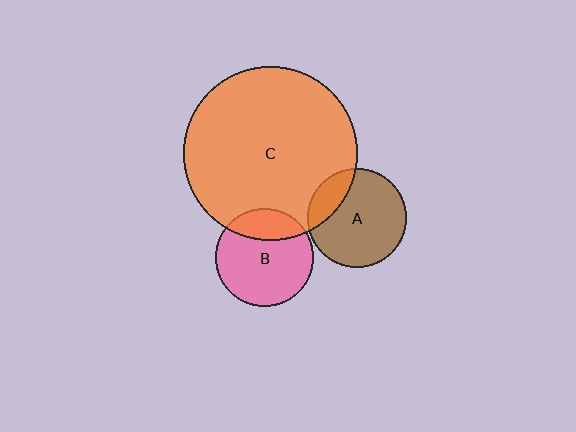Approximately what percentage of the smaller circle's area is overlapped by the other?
Approximately 20%.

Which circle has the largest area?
Circle C (orange).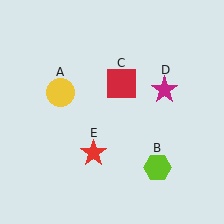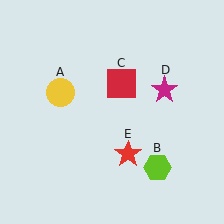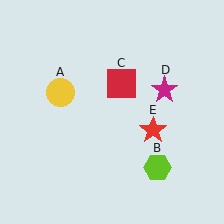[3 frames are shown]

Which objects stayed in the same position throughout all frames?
Yellow circle (object A) and lime hexagon (object B) and red square (object C) and magenta star (object D) remained stationary.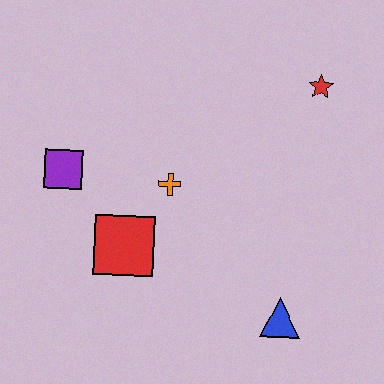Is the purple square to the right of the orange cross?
No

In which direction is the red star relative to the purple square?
The red star is to the right of the purple square.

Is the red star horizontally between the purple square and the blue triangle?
No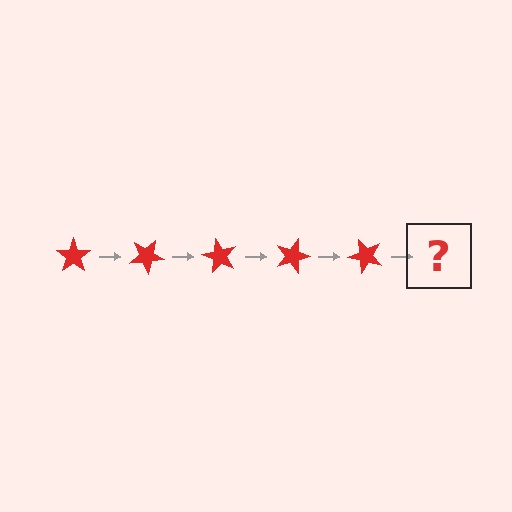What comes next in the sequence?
The next element should be a red star rotated 150 degrees.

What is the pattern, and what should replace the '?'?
The pattern is that the star rotates 30 degrees each step. The '?' should be a red star rotated 150 degrees.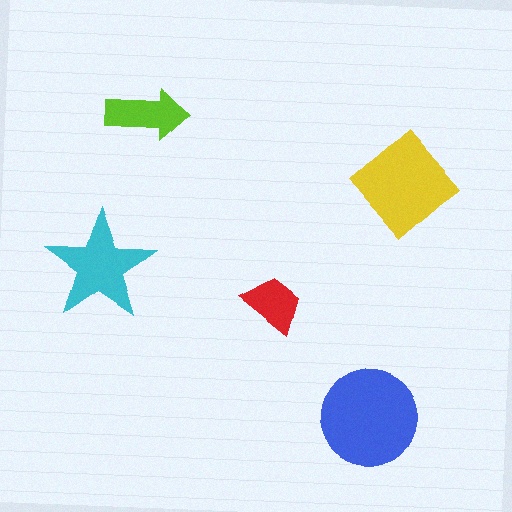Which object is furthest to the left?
The cyan star is leftmost.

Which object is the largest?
The blue circle.